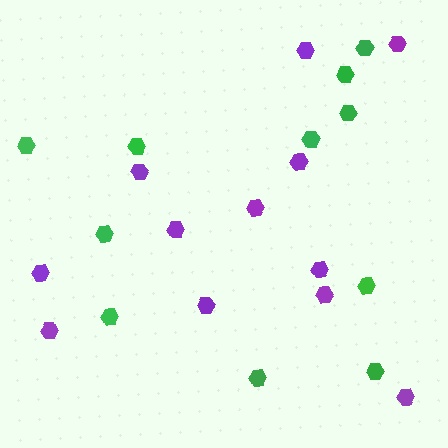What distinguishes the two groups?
There are 2 groups: one group of green hexagons (11) and one group of purple hexagons (12).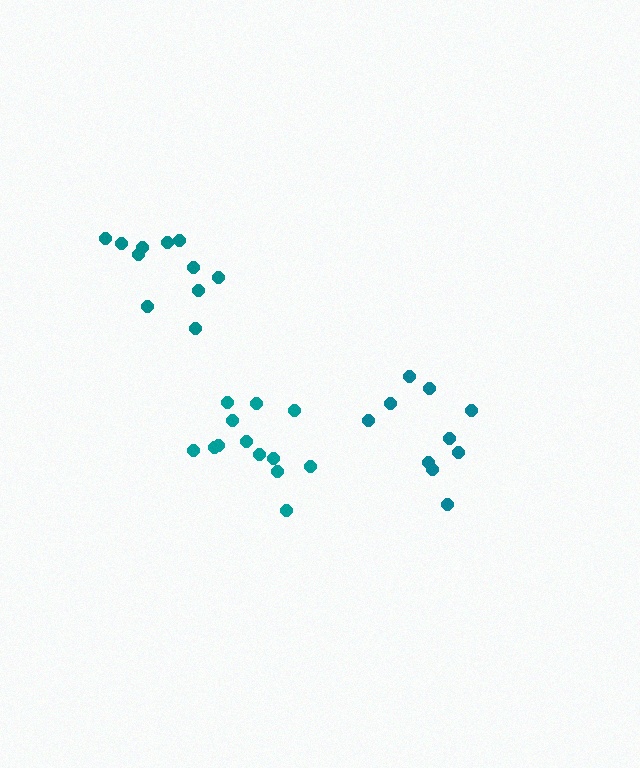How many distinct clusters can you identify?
There are 3 distinct clusters.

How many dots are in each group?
Group 1: 10 dots, Group 2: 13 dots, Group 3: 11 dots (34 total).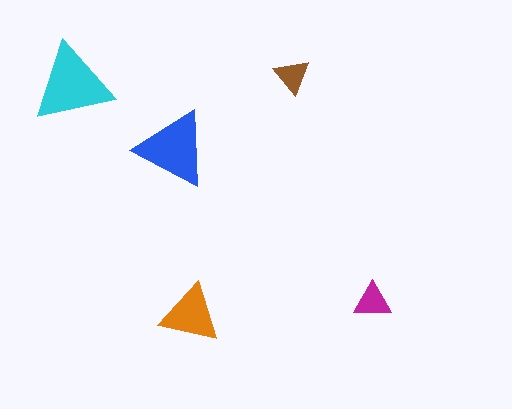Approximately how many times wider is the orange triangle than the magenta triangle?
About 1.5 times wider.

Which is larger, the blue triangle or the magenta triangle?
The blue one.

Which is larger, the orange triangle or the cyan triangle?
The cyan one.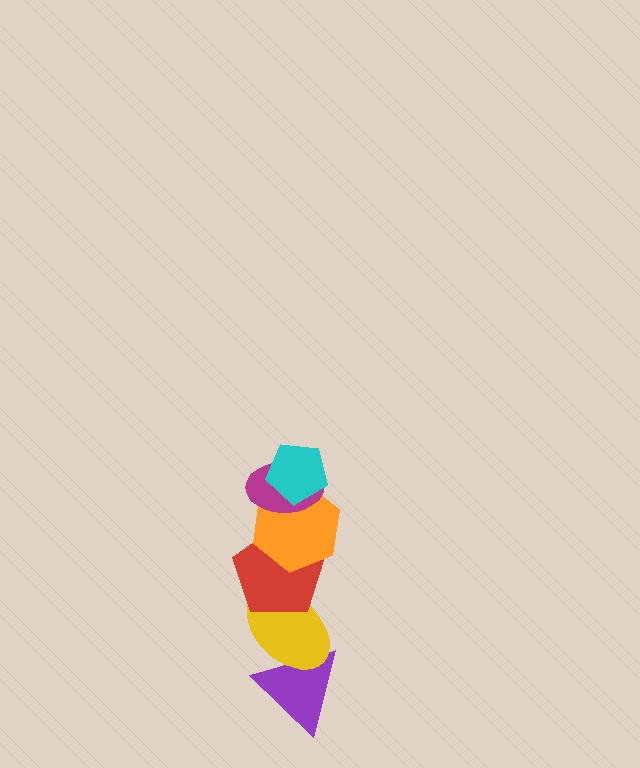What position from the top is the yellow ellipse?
The yellow ellipse is 5th from the top.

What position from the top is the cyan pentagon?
The cyan pentagon is 1st from the top.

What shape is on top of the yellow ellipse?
The red pentagon is on top of the yellow ellipse.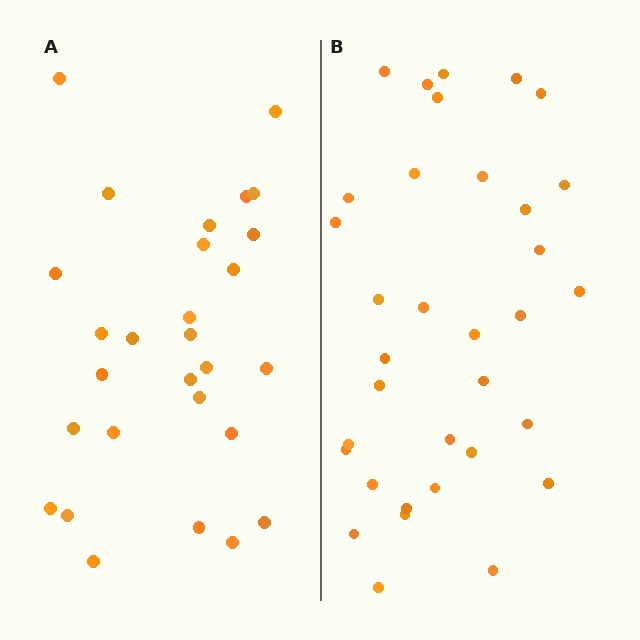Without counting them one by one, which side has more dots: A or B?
Region B (the right region) has more dots.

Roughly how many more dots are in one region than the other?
Region B has about 6 more dots than region A.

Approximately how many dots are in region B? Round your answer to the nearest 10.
About 30 dots. (The exact count is 34, which rounds to 30.)